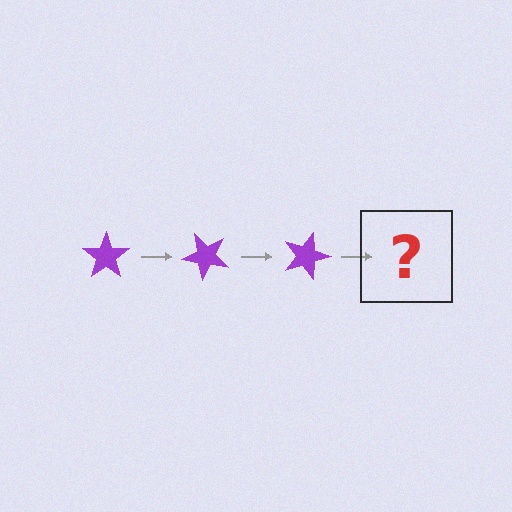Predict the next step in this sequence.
The next step is a purple star rotated 135 degrees.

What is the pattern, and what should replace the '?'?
The pattern is that the star rotates 45 degrees each step. The '?' should be a purple star rotated 135 degrees.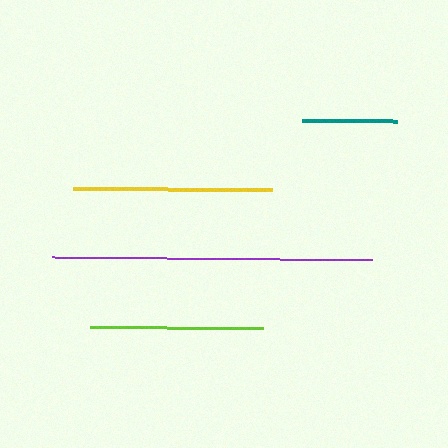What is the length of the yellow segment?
The yellow segment is approximately 199 pixels long.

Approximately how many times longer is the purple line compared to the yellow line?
The purple line is approximately 1.6 times the length of the yellow line.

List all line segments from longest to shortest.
From longest to shortest: purple, yellow, lime, teal.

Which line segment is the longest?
The purple line is the longest at approximately 320 pixels.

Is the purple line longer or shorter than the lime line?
The purple line is longer than the lime line.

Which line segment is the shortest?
The teal line is the shortest at approximately 95 pixels.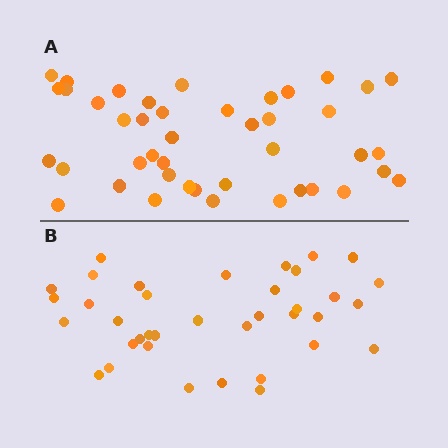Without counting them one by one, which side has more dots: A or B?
Region A (the top region) has more dots.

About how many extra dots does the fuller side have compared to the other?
Region A has about 6 more dots than region B.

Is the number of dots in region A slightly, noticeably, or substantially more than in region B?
Region A has only slightly more — the two regions are fairly close. The ratio is roughly 1.2 to 1.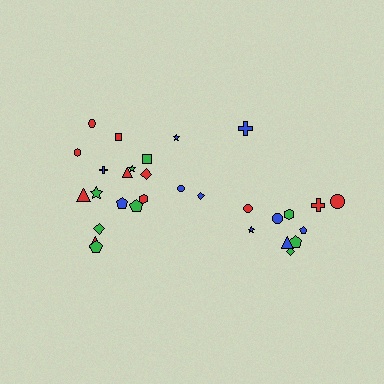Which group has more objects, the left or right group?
The left group.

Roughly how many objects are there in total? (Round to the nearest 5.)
Roughly 30 objects in total.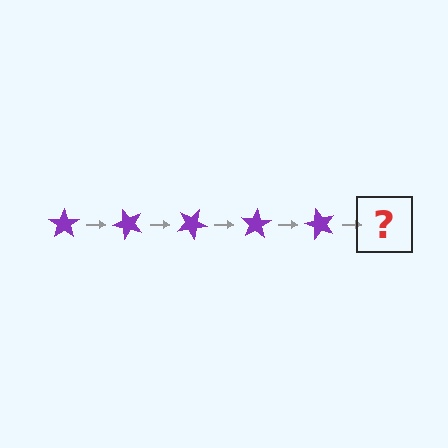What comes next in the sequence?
The next element should be a purple star rotated 250 degrees.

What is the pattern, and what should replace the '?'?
The pattern is that the star rotates 50 degrees each step. The '?' should be a purple star rotated 250 degrees.